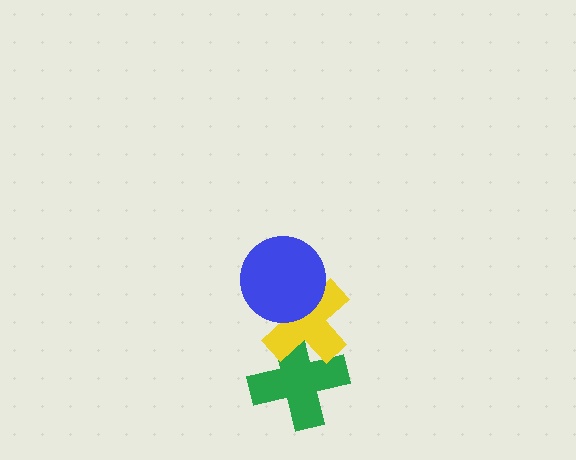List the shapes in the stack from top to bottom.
From top to bottom: the blue circle, the yellow cross, the green cross.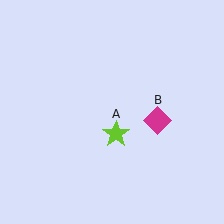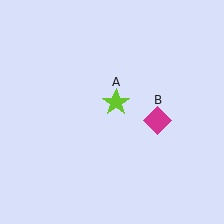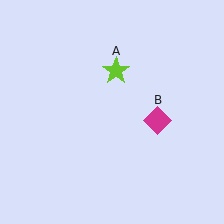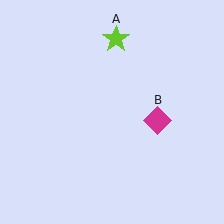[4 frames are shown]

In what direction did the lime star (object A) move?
The lime star (object A) moved up.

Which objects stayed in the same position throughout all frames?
Magenta diamond (object B) remained stationary.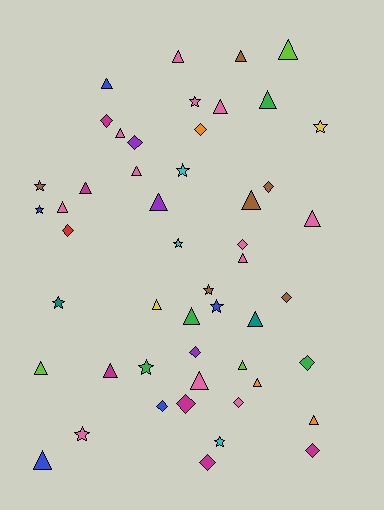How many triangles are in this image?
There are 24 triangles.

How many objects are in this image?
There are 50 objects.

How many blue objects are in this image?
There are 5 blue objects.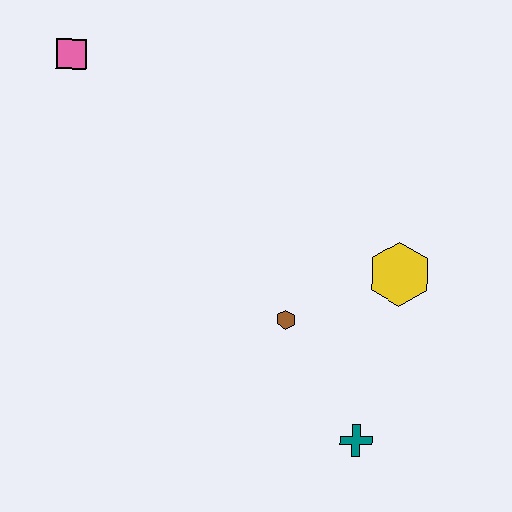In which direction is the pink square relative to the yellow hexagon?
The pink square is to the left of the yellow hexagon.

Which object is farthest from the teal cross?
The pink square is farthest from the teal cross.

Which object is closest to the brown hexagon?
The yellow hexagon is closest to the brown hexagon.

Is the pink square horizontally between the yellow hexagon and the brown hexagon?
No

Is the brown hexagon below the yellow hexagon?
Yes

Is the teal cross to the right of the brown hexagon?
Yes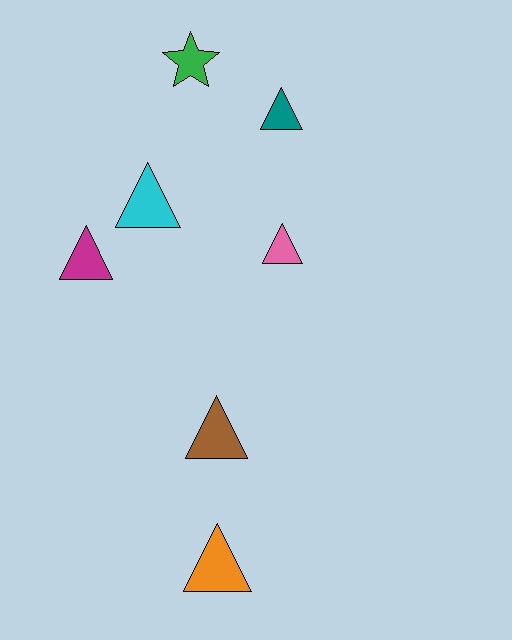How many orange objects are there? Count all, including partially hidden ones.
There is 1 orange object.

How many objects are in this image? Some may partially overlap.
There are 7 objects.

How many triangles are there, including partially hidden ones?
There are 6 triangles.